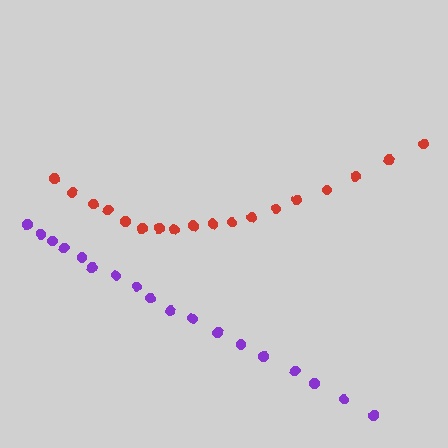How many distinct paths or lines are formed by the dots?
There are 2 distinct paths.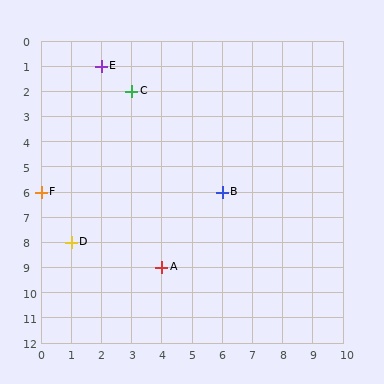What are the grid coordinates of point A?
Point A is at grid coordinates (4, 9).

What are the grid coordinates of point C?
Point C is at grid coordinates (3, 2).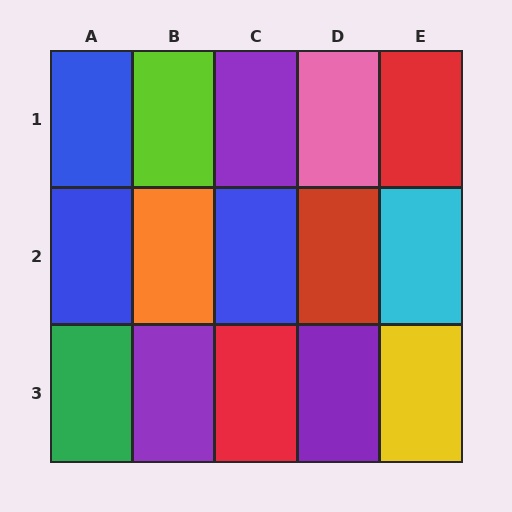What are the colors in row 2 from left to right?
Blue, orange, blue, red, cyan.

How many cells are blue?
3 cells are blue.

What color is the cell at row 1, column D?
Pink.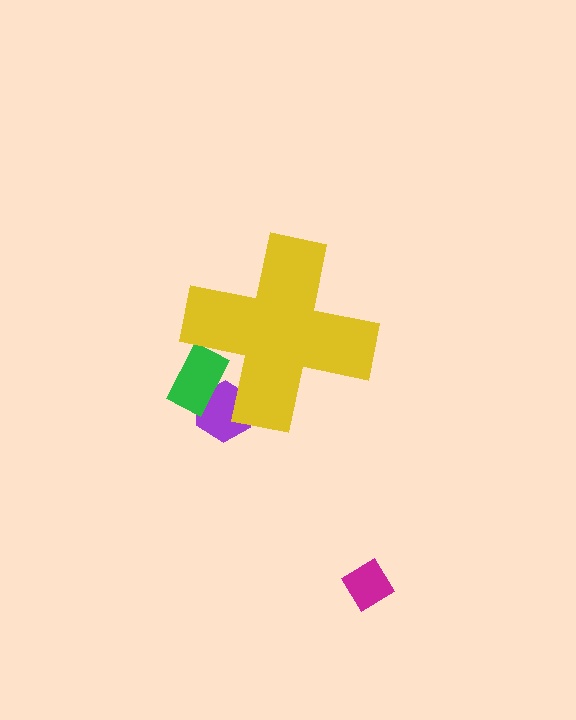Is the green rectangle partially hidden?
Yes, the green rectangle is partially hidden behind the yellow cross.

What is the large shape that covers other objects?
A yellow cross.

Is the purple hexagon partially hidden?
Yes, the purple hexagon is partially hidden behind the yellow cross.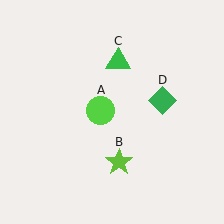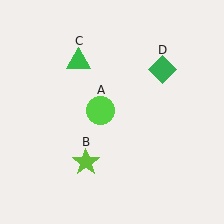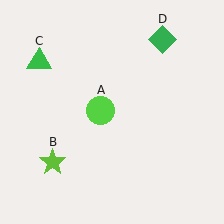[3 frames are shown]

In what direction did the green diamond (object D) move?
The green diamond (object D) moved up.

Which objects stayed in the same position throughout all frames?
Lime circle (object A) remained stationary.